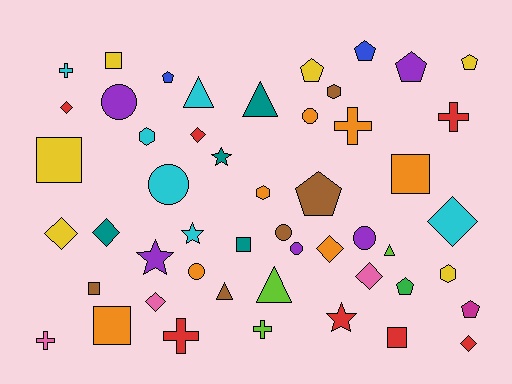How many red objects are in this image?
There are 7 red objects.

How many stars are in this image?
There are 4 stars.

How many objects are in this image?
There are 50 objects.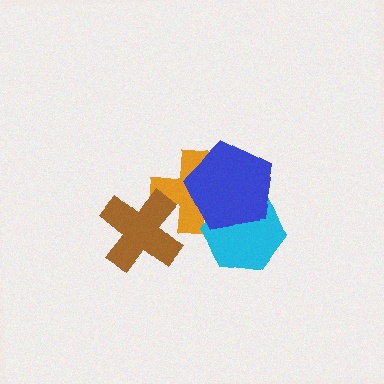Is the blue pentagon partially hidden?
No, no other shape covers it.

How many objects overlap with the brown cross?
1 object overlaps with the brown cross.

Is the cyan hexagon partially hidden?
Yes, it is partially covered by another shape.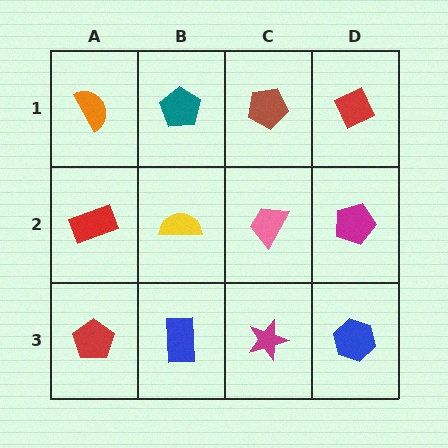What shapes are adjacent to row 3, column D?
A magenta pentagon (row 2, column D), a magenta star (row 3, column C).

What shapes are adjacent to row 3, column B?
A yellow semicircle (row 2, column B), a red pentagon (row 3, column A), a magenta star (row 3, column C).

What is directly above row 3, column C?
A pink trapezoid.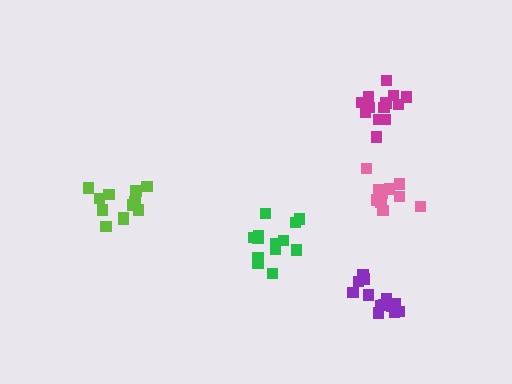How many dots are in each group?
Group 1: 12 dots, Group 2: 13 dots, Group 3: 13 dots, Group 4: 13 dots, Group 5: 10 dots (61 total).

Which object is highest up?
The magenta cluster is topmost.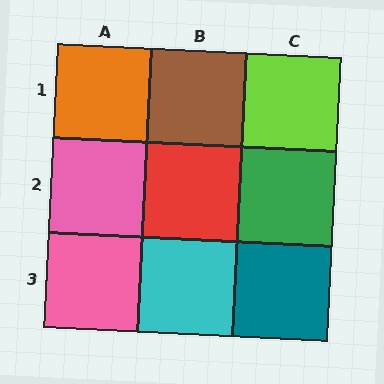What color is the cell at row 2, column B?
Red.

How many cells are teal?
1 cell is teal.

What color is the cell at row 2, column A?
Pink.